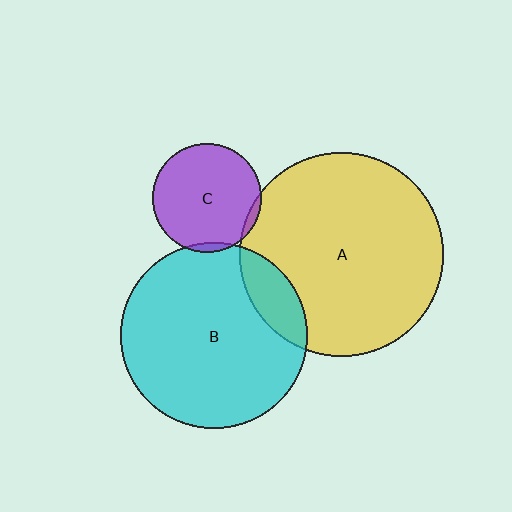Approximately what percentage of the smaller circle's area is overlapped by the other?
Approximately 15%.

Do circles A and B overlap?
Yes.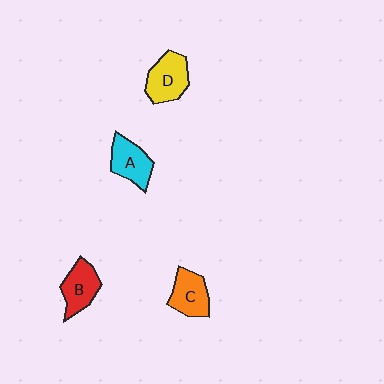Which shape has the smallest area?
Shape C (orange).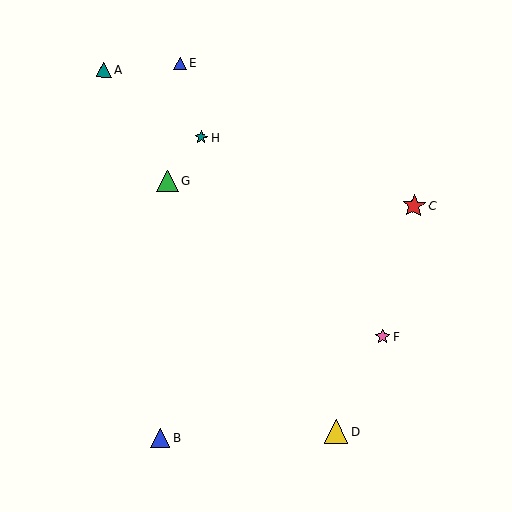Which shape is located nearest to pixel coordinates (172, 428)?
The blue triangle (labeled B) at (161, 438) is nearest to that location.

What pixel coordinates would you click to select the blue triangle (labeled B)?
Click at (161, 438) to select the blue triangle B.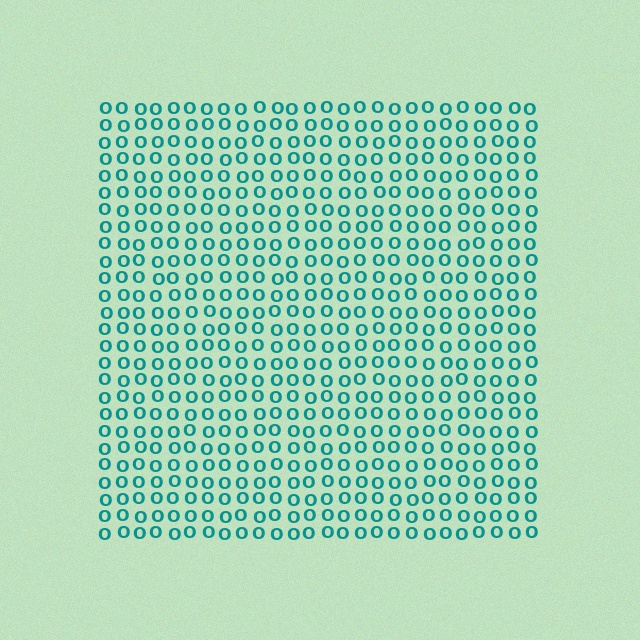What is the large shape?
The large shape is a square.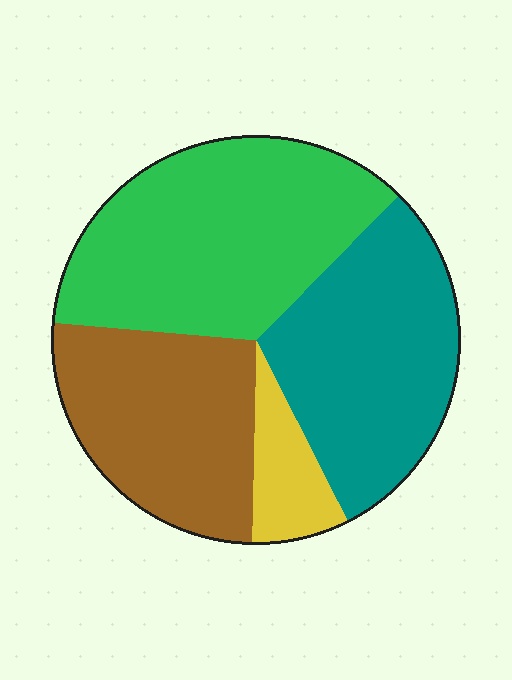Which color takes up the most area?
Green, at roughly 35%.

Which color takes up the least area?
Yellow, at roughly 10%.